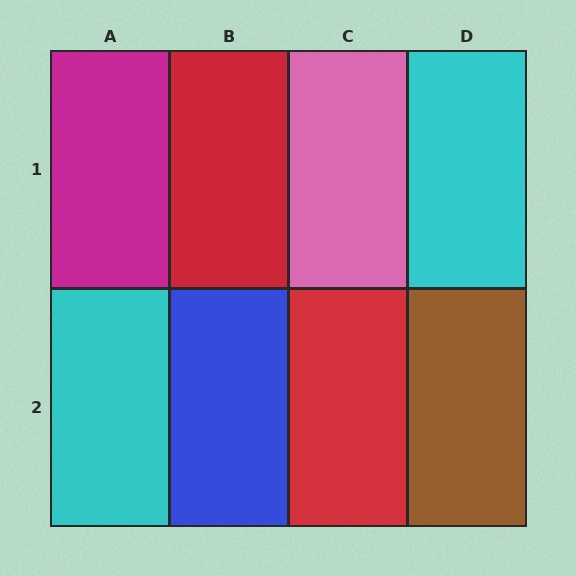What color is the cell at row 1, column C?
Pink.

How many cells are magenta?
1 cell is magenta.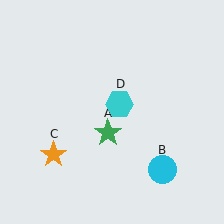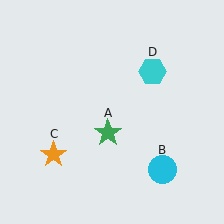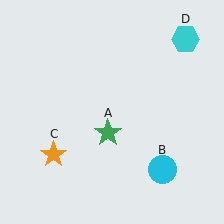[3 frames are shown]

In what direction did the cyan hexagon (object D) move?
The cyan hexagon (object D) moved up and to the right.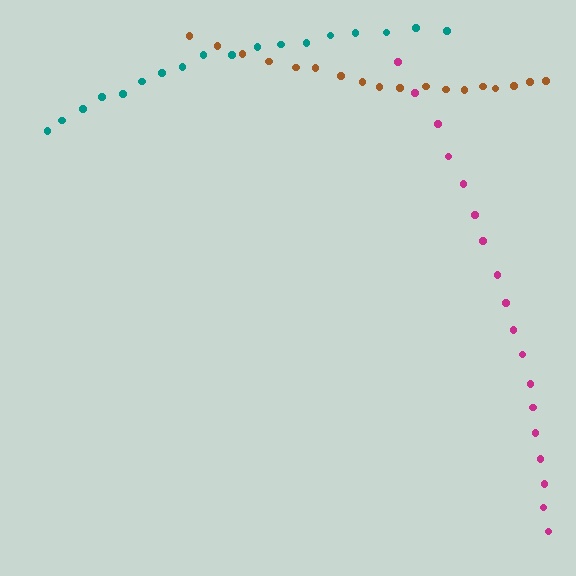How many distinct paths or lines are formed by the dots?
There are 3 distinct paths.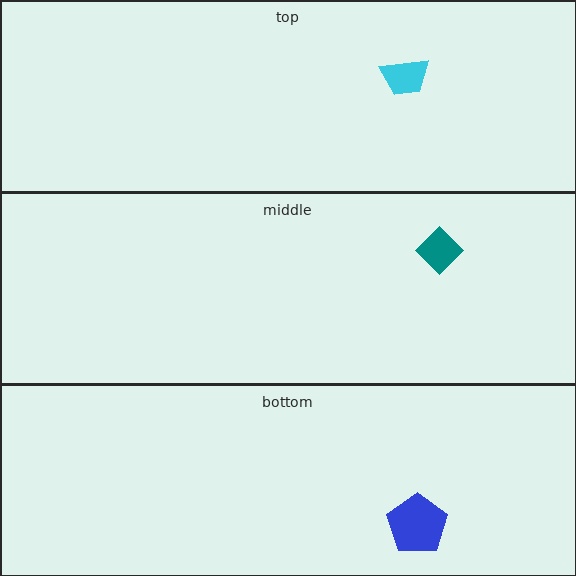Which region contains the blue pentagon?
The bottom region.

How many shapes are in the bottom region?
1.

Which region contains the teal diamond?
The middle region.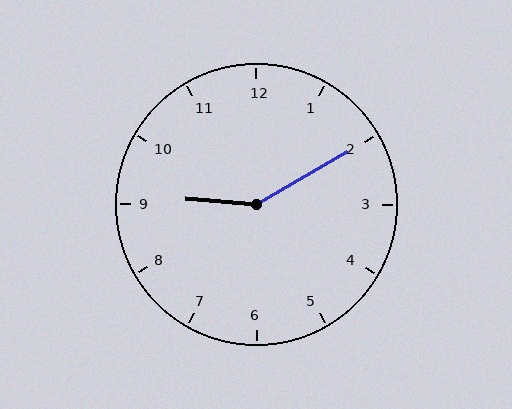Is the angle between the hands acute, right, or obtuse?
It is obtuse.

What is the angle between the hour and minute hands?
Approximately 145 degrees.